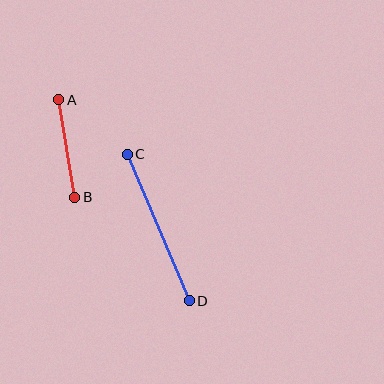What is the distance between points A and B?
The distance is approximately 99 pixels.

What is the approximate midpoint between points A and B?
The midpoint is at approximately (67, 148) pixels.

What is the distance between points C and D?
The distance is approximately 159 pixels.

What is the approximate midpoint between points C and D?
The midpoint is at approximately (158, 228) pixels.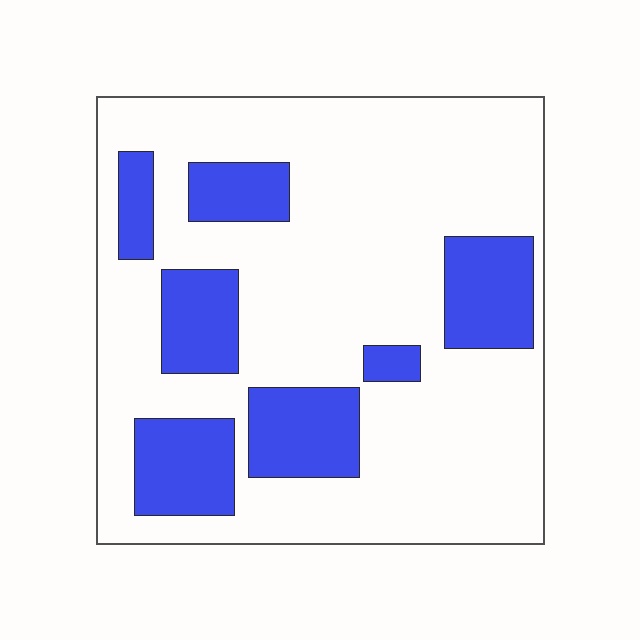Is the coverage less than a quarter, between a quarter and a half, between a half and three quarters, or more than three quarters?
Between a quarter and a half.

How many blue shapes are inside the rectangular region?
7.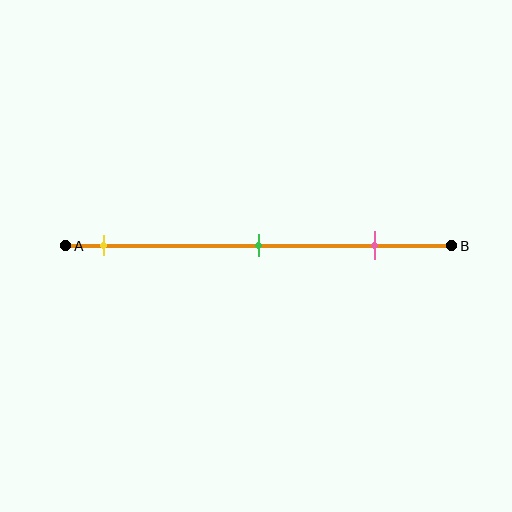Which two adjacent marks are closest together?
The green and pink marks are the closest adjacent pair.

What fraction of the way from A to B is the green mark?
The green mark is approximately 50% (0.5) of the way from A to B.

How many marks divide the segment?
There are 3 marks dividing the segment.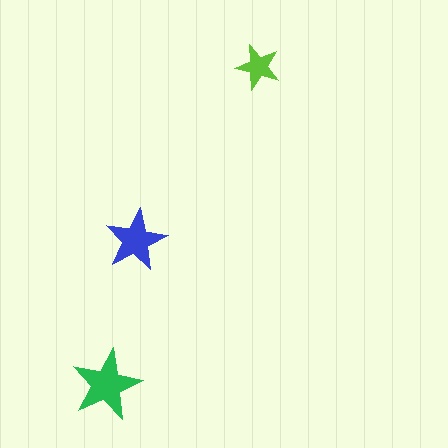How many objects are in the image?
There are 3 objects in the image.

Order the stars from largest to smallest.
the green one, the blue one, the lime one.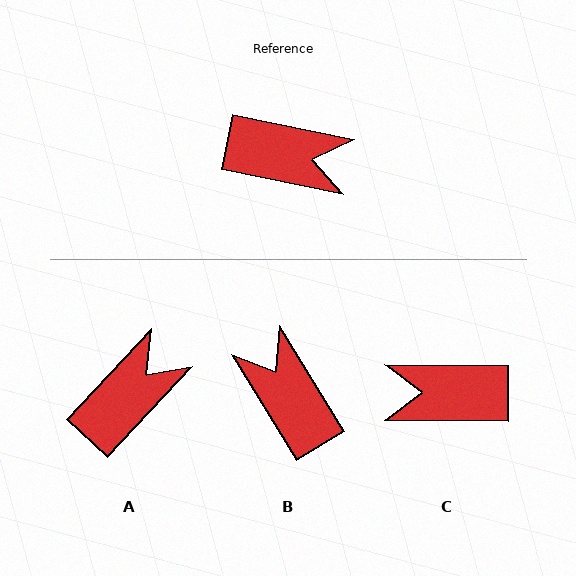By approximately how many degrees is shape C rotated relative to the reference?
Approximately 169 degrees clockwise.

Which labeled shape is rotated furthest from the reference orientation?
C, about 169 degrees away.